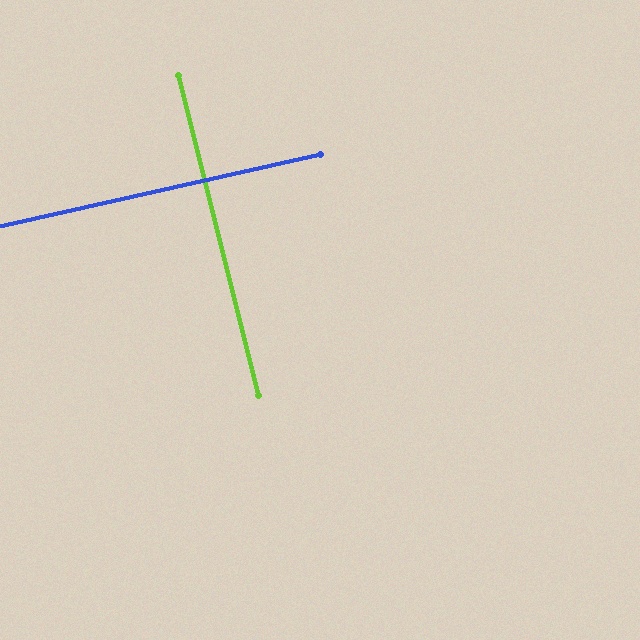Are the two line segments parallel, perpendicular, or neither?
Perpendicular — they meet at approximately 89°.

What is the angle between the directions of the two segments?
Approximately 89 degrees.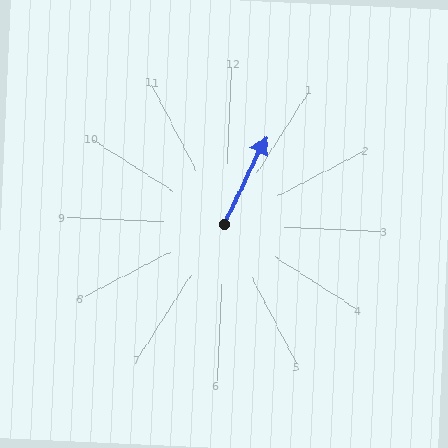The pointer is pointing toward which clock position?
Roughly 1 o'clock.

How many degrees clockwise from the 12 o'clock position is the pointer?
Approximately 23 degrees.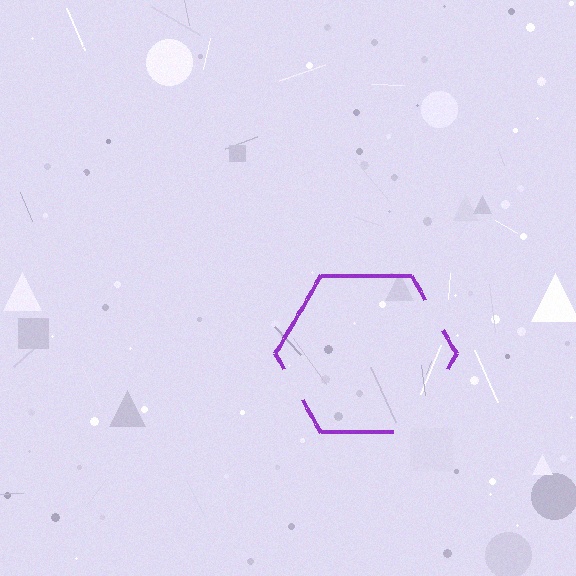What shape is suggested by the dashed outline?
The dashed outline suggests a hexagon.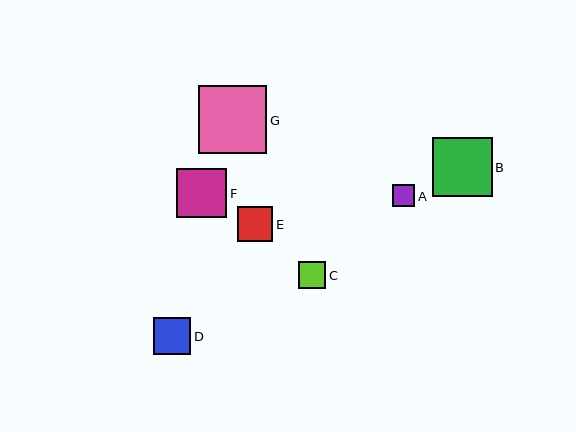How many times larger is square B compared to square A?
Square B is approximately 2.6 times the size of square A.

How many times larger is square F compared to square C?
Square F is approximately 1.8 times the size of square C.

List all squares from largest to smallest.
From largest to smallest: G, B, F, D, E, C, A.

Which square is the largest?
Square G is the largest with a size of approximately 69 pixels.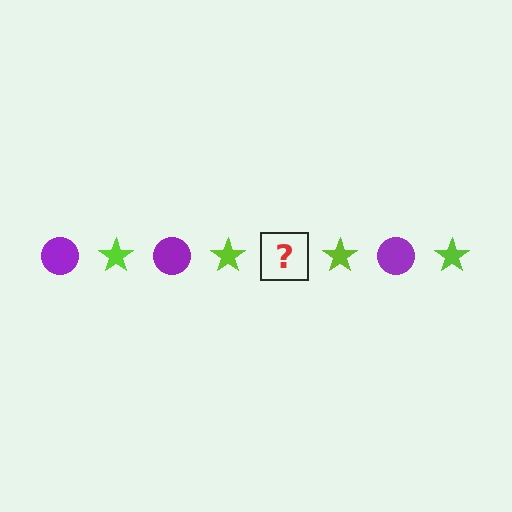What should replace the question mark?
The question mark should be replaced with a purple circle.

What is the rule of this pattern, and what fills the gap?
The rule is that the pattern alternates between purple circle and lime star. The gap should be filled with a purple circle.